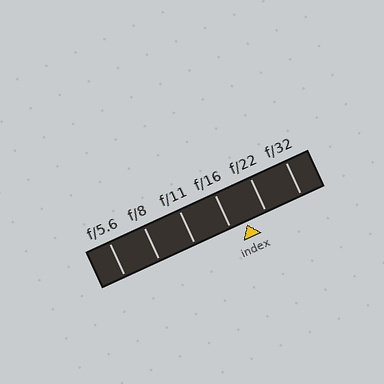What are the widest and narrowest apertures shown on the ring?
The widest aperture shown is f/5.6 and the narrowest is f/32.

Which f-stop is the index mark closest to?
The index mark is closest to f/16.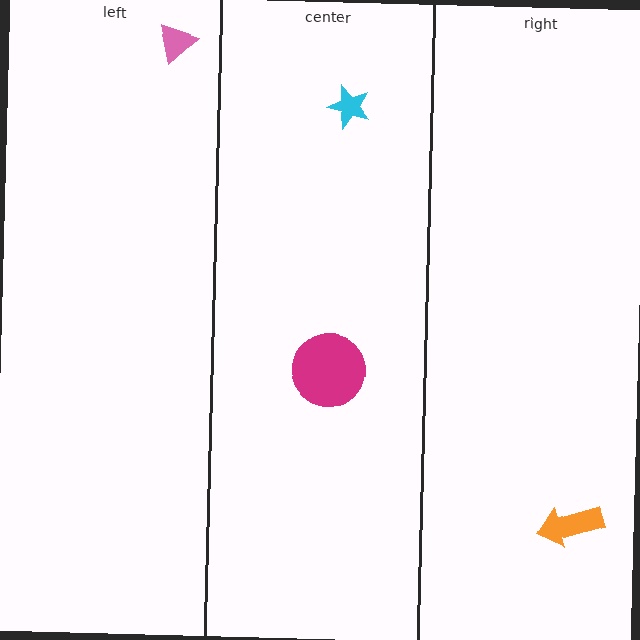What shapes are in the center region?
The cyan star, the magenta circle.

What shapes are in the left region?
The pink triangle.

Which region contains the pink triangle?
The left region.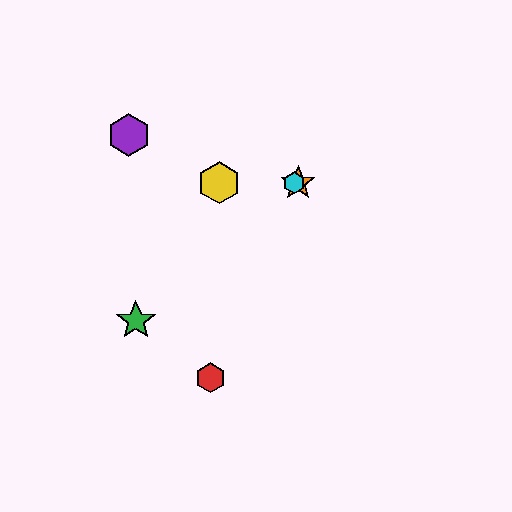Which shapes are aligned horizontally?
The blue star, the yellow hexagon, the orange star, the cyan hexagon are aligned horizontally.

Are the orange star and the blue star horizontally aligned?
Yes, both are at y≈183.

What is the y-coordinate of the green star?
The green star is at y≈321.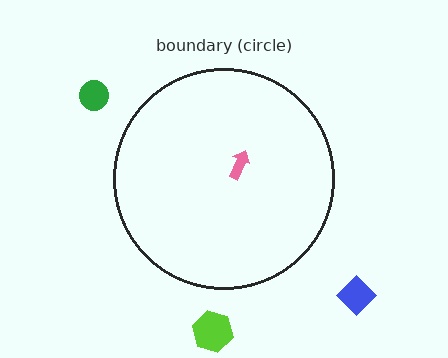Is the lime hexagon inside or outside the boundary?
Outside.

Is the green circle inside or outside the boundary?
Outside.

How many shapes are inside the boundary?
1 inside, 3 outside.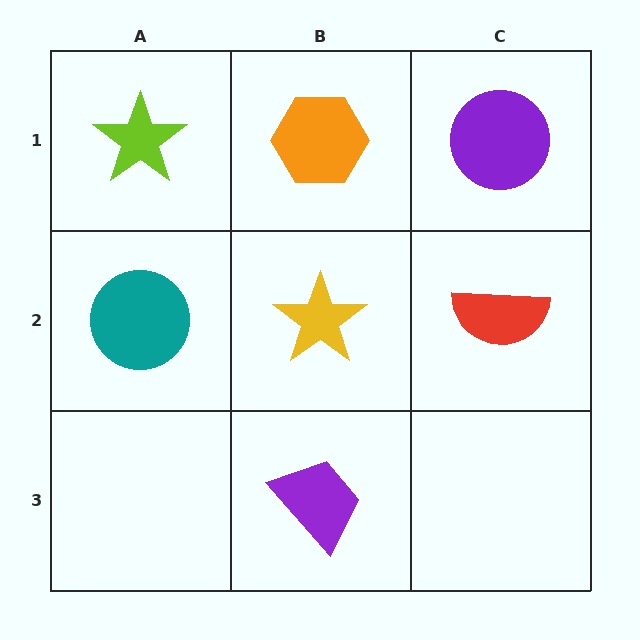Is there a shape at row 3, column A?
No, that cell is empty.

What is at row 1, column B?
An orange hexagon.